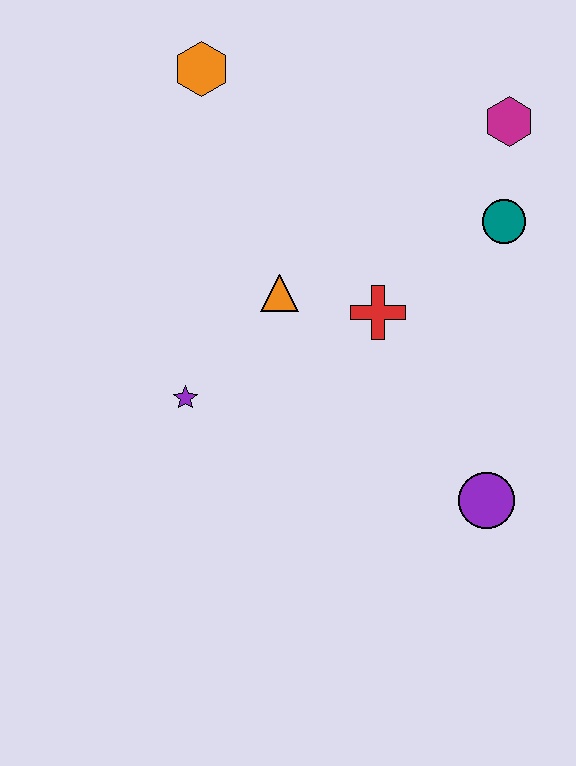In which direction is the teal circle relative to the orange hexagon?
The teal circle is to the right of the orange hexagon.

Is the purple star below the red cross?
Yes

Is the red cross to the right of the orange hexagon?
Yes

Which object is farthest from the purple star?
The magenta hexagon is farthest from the purple star.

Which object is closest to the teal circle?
The magenta hexagon is closest to the teal circle.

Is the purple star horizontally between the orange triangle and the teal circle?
No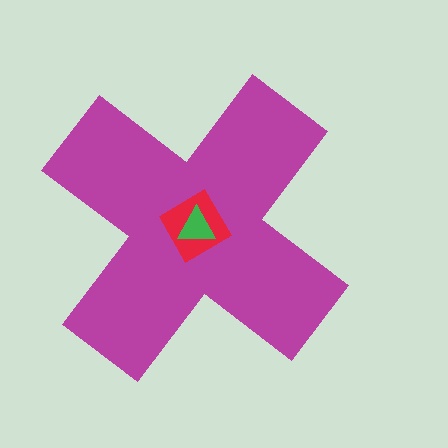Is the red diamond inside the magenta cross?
Yes.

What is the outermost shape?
The magenta cross.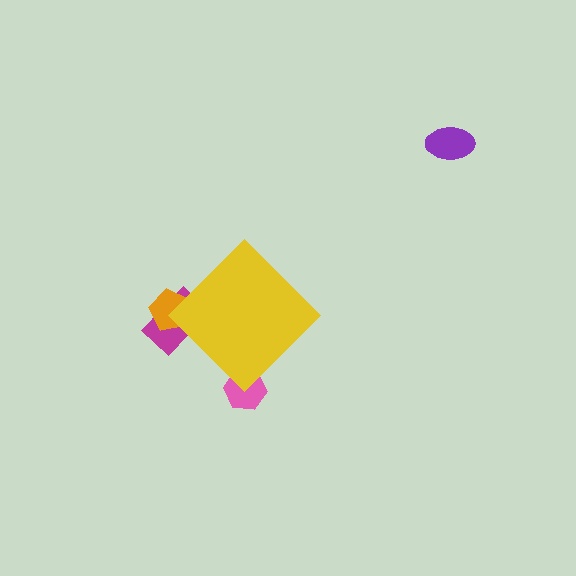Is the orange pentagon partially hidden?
Yes, the orange pentagon is partially hidden behind the yellow diamond.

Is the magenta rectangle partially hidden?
Yes, the magenta rectangle is partially hidden behind the yellow diamond.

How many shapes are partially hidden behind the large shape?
3 shapes are partially hidden.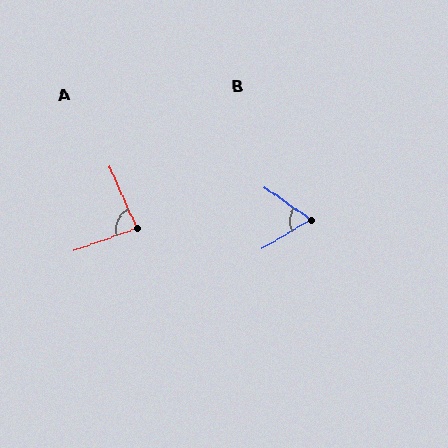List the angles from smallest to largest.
B (66°), A (86°).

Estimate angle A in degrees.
Approximately 86 degrees.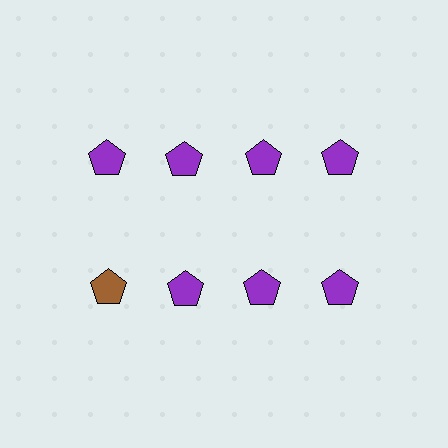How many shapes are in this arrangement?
There are 8 shapes arranged in a grid pattern.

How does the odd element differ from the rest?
It has a different color: brown instead of purple.